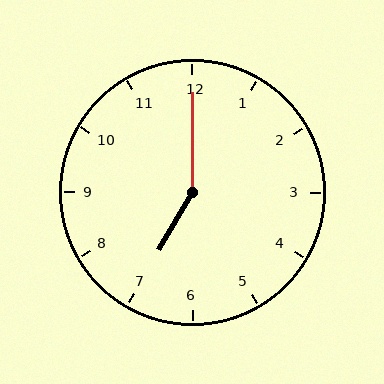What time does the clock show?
7:00.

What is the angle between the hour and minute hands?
Approximately 150 degrees.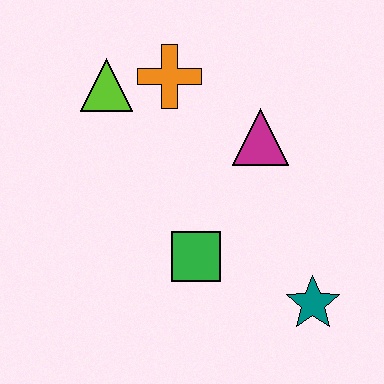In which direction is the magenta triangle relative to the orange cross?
The magenta triangle is to the right of the orange cross.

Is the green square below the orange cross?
Yes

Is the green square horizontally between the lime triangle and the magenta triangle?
Yes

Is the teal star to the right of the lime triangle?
Yes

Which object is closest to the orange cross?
The lime triangle is closest to the orange cross.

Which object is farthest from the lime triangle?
The teal star is farthest from the lime triangle.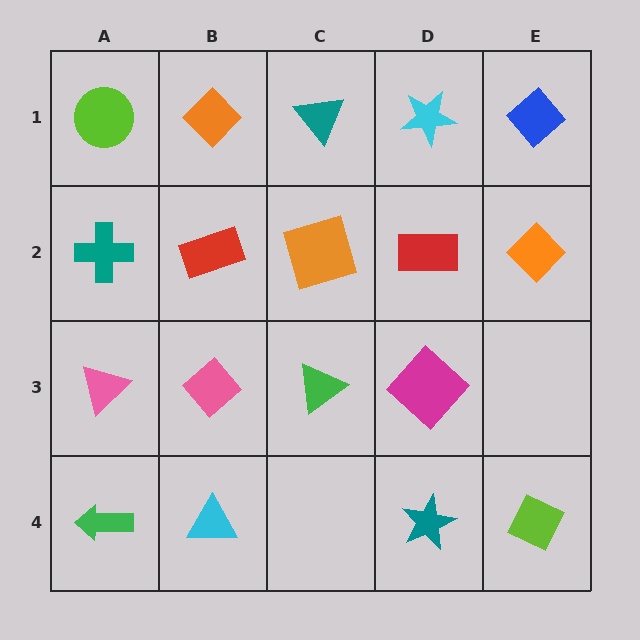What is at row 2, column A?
A teal cross.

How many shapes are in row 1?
5 shapes.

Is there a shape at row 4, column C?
No, that cell is empty.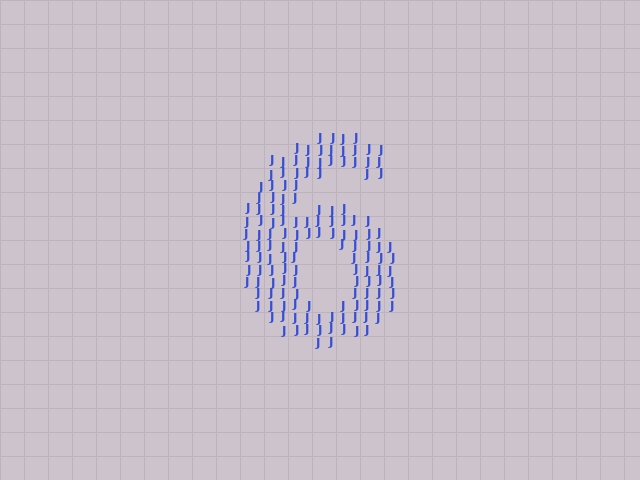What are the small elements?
The small elements are letter J's.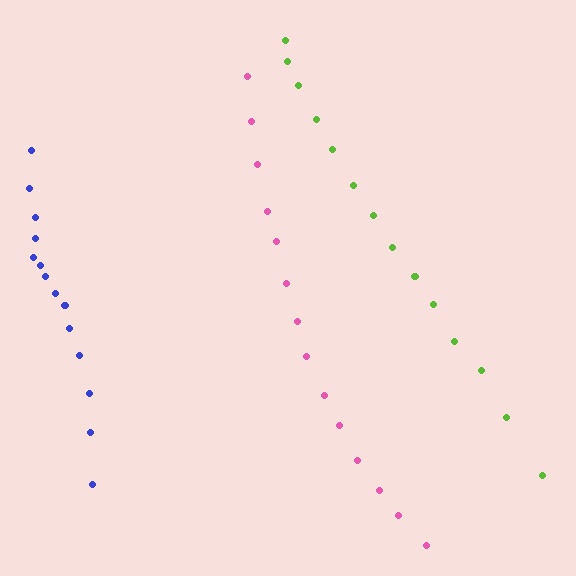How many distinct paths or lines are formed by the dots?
There are 3 distinct paths.